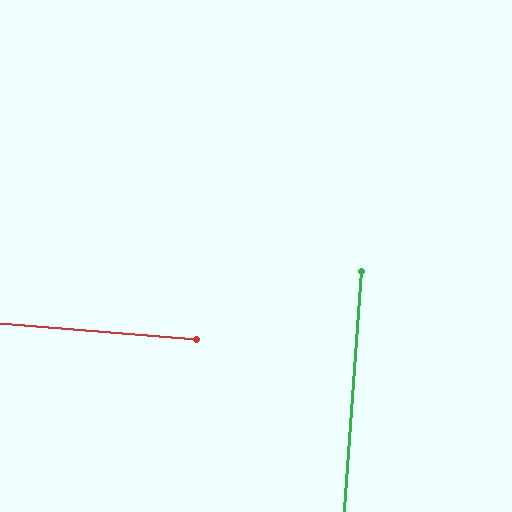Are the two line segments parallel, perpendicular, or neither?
Perpendicular — they meet at approximately 90°.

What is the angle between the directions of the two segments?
Approximately 90 degrees.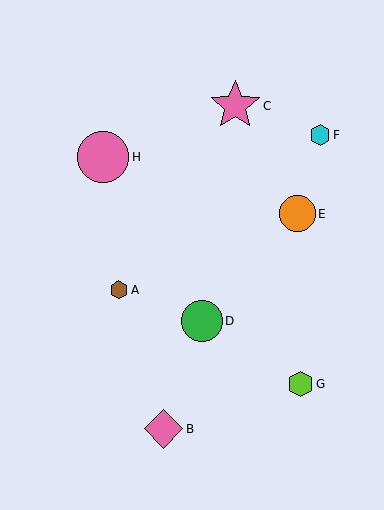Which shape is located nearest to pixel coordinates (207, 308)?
The green circle (labeled D) at (202, 321) is nearest to that location.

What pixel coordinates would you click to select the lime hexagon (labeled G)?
Click at (301, 384) to select the lime hexagon G.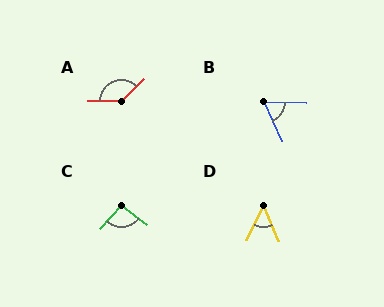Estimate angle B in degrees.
Approximately 64 degrees.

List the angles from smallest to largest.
D (48°), B (64°), C (94°), A (134°).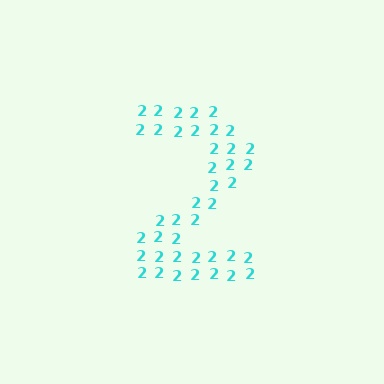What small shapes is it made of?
It is made of small digit 2's.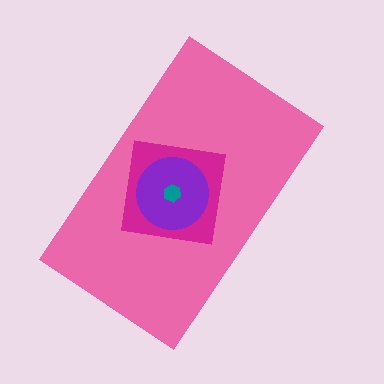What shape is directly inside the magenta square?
The purple circle.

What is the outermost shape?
The pink rectangle.